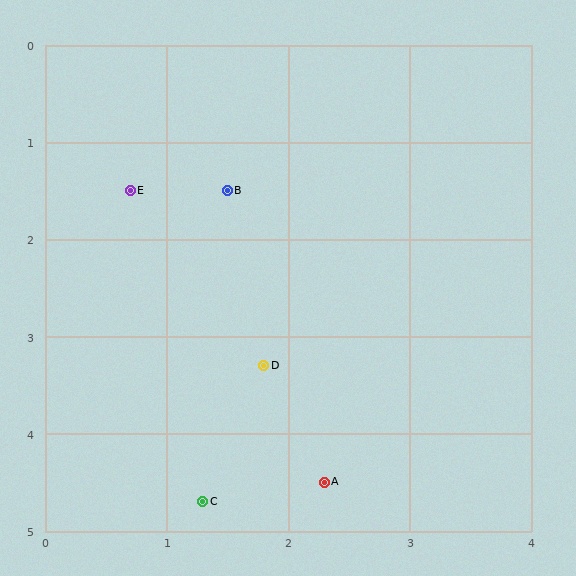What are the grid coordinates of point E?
Point E is at approximately (0.7, 1.5).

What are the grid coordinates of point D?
Point D is at approximately (1.8, 3.3).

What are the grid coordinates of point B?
Point B is at approximately (1.5, 1.5).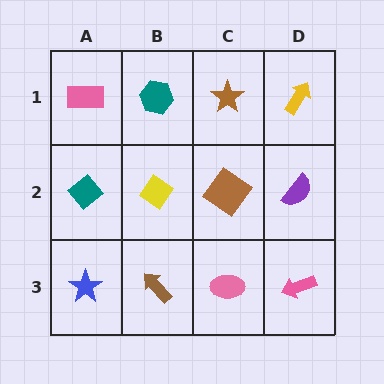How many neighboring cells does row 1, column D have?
2.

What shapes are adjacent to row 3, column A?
A teal diamond (row 2, column A), a brown arrow (row 3, column B).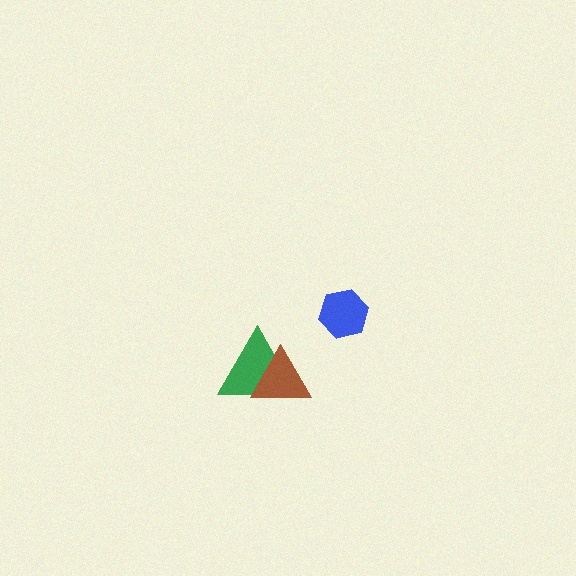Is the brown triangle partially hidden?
No, no other shape covers it.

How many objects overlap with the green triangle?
1 object overlaps with the green triangle.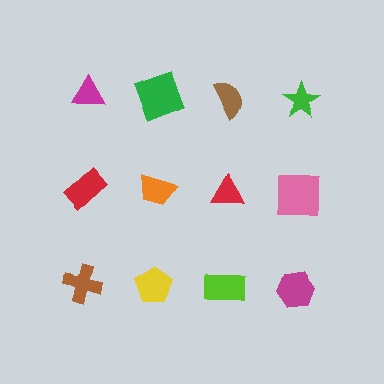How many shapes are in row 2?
4 shapes.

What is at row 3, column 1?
A brown cross.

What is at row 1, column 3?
A brown semicircle.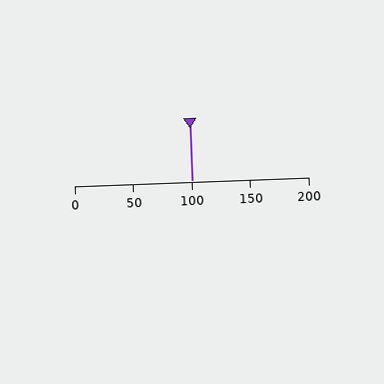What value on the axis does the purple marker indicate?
The marker indicates approximately 100.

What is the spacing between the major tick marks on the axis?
The major ticks are spaced 50 apart.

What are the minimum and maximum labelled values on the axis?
The axis runs from 0 to 200.